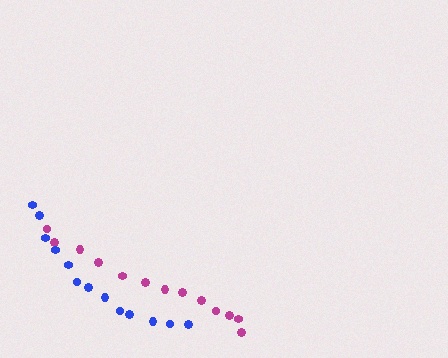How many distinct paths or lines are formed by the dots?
There are 2 distinct paths.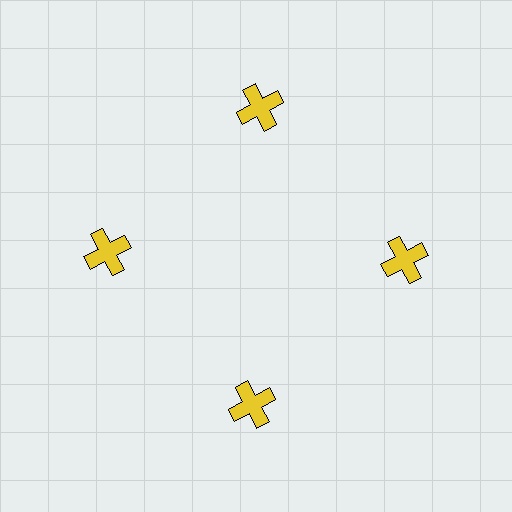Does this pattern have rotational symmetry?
Yes, this pattern has 4-fold rotational symmetry. It looks the same after rotating 90 degrees around the center.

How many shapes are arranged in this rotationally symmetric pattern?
There are 4 shapes, arranged in 4 groups of 1.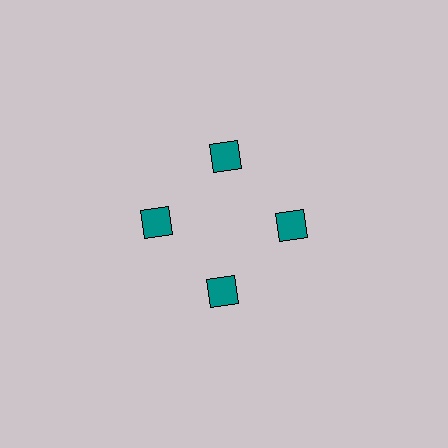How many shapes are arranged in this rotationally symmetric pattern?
There are 4 shapes, arranged in 4 groups of 1.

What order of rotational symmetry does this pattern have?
This pattern has 4-fold rotational symmetry.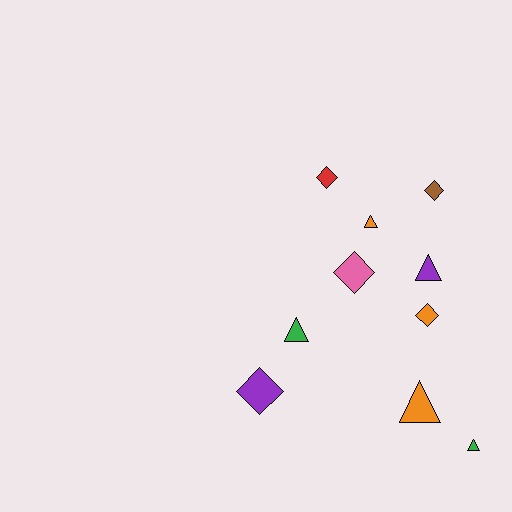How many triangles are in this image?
There are 5 triangles.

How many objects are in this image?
There are 10 objects.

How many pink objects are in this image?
There is 1 pink object.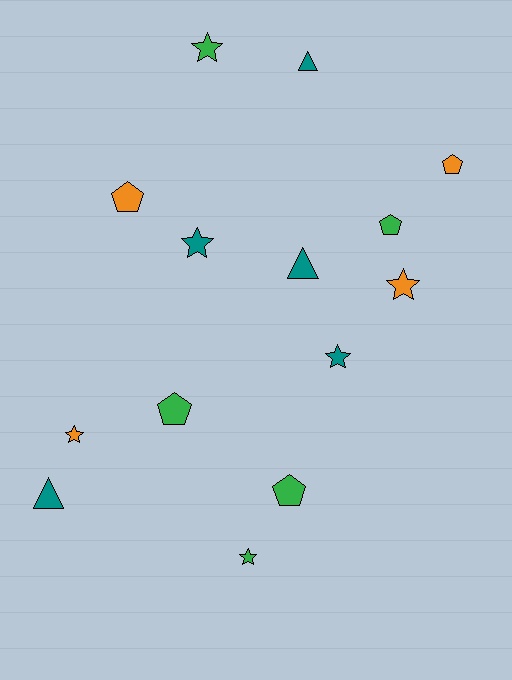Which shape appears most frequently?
Star, with 6 objects.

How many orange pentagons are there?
There are 2 orange pentagons.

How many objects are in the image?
There are 14 objects.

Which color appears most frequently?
Teal, with 5 objects.